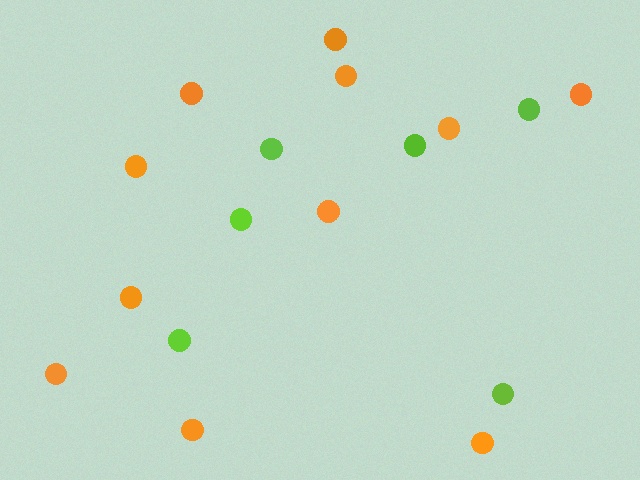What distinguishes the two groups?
There are 2 groups: one group of lime circles (6) and one group of orange circles (11).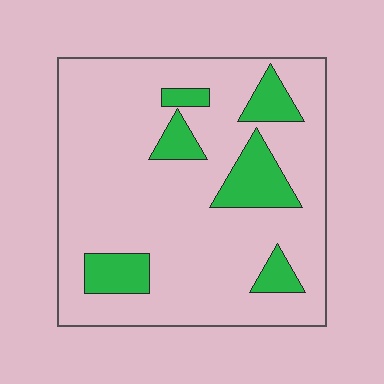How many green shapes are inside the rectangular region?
6.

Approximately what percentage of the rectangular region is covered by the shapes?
Approximately 15%.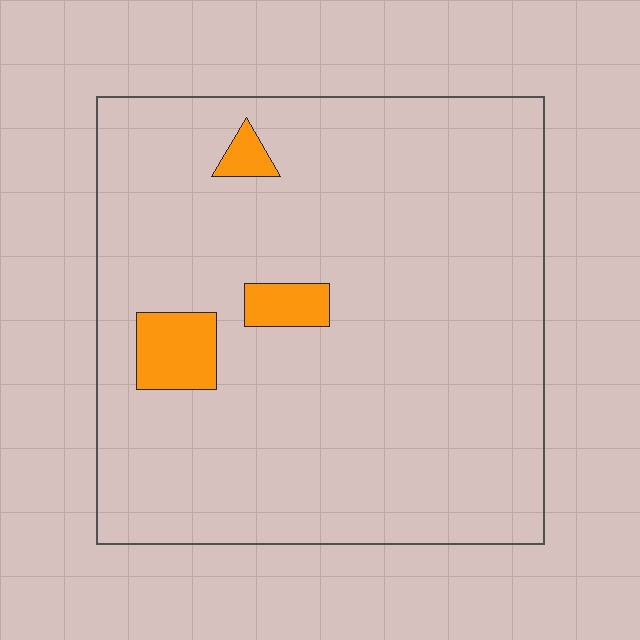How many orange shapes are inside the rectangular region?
3.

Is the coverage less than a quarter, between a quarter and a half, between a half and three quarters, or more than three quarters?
Less than a quarter.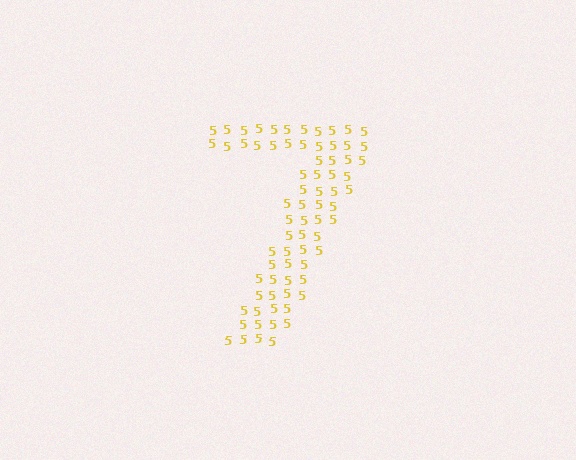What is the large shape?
The large shape is the digit 7.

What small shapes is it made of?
It is made of small digit 5's.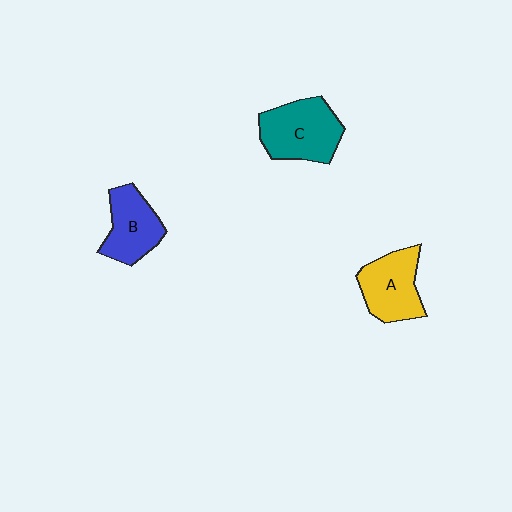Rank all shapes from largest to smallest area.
From largest to smallest: C (teal), A (yellow), B (blue).